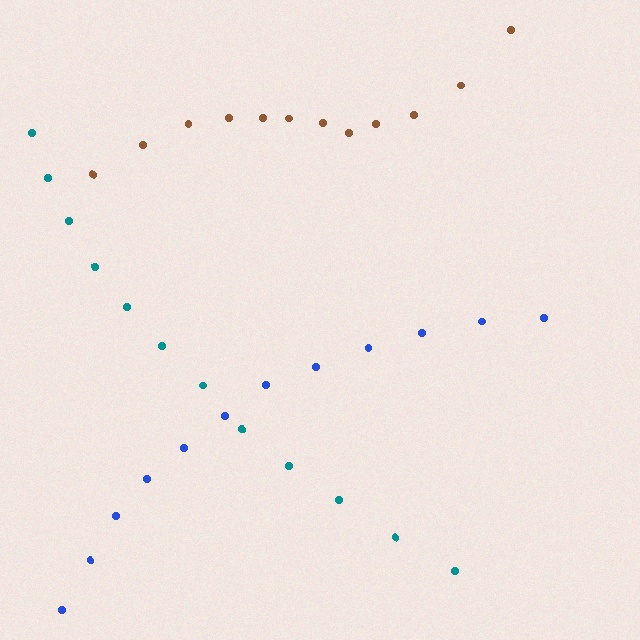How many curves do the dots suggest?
There are 3 distinct paths.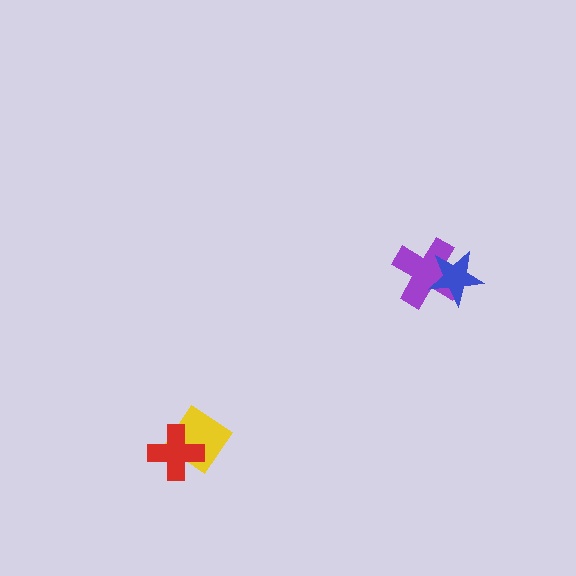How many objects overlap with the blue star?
1 object overlaps with the blue star.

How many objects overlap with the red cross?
1 object overlaps with the red cross.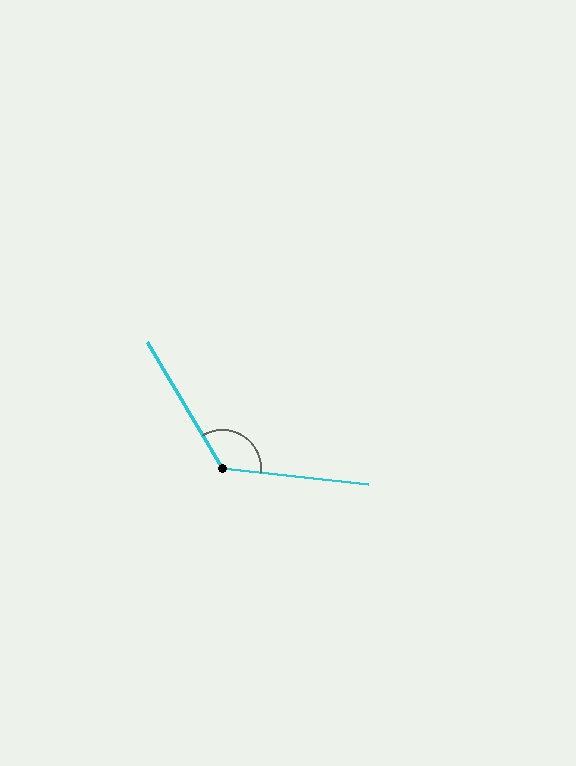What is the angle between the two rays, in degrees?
Approximately 127 degrees.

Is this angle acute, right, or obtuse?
It is obtuse.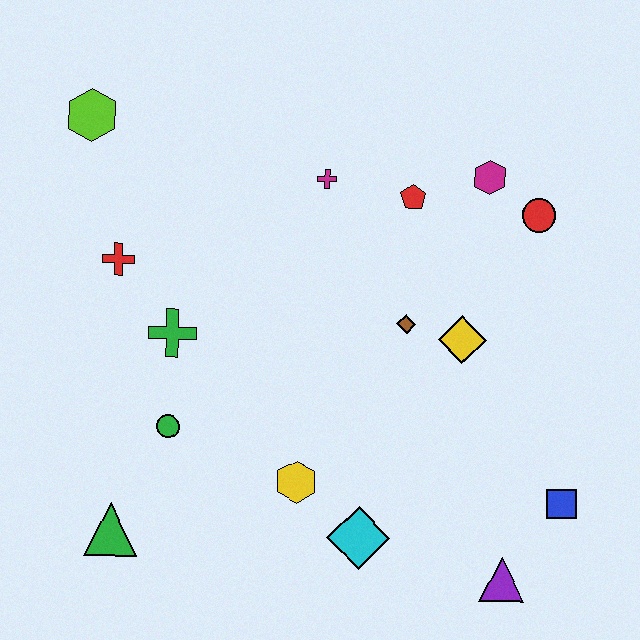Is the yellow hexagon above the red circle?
No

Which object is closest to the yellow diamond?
The brown diamond is closest to the yellow diamond.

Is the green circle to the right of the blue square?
No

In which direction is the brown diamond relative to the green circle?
The brown diamond is to the right of the green circle.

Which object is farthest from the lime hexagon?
The purple triangle is farthest from the lime hexagon.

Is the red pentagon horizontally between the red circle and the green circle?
Yes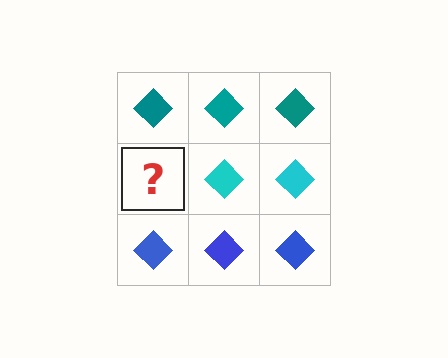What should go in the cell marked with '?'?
The missing cell should contain a cyan diamond.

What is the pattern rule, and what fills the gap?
The rule is that each row has a consistent color. The gap should be filled with a cyan diamond.